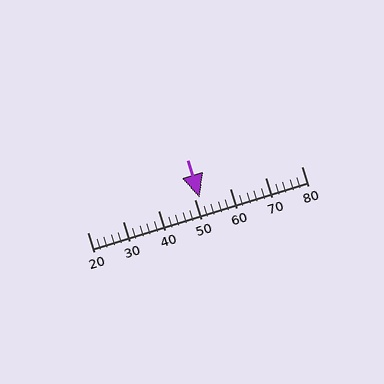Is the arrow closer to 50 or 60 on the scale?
The arrow is closer to 50.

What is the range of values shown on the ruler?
The ruler shows values from 20 to 80.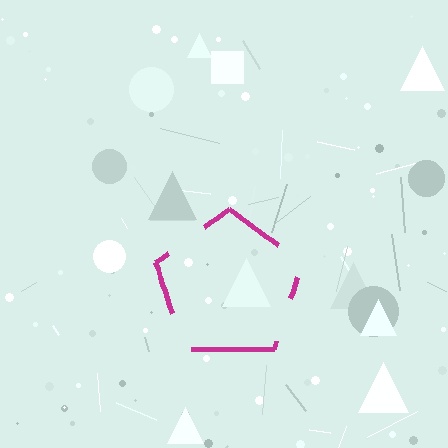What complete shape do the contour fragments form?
The contour fragments form a pentagon.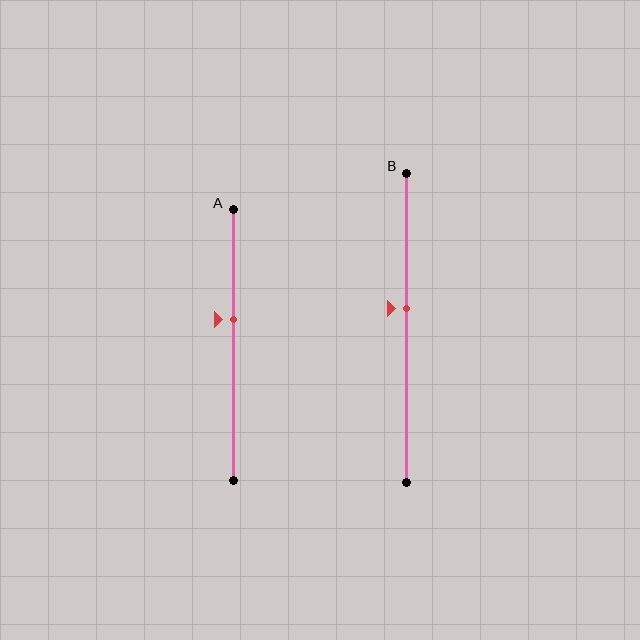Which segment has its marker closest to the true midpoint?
Segment B has its marker closest to the true midpoint.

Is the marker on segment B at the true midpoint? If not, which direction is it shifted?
No, the marker on segment B is shifted upward by about 6% of the segment length.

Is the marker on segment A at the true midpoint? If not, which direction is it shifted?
No, the marker on segment A is shifted upward by about 10% of the segment length.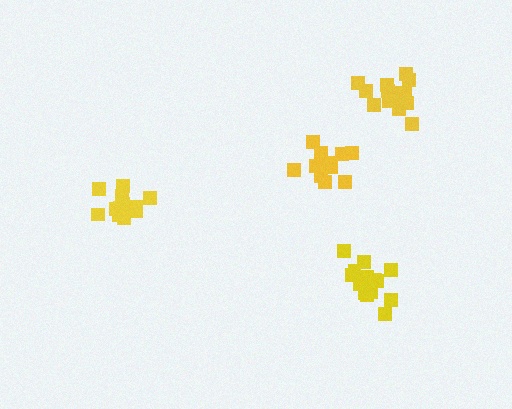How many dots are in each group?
Group 1: 17 dots, Group 2: 15 dots, Group 3: 11 dots, Group 4: 13 dots (56 total).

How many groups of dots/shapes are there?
There are 4 groups.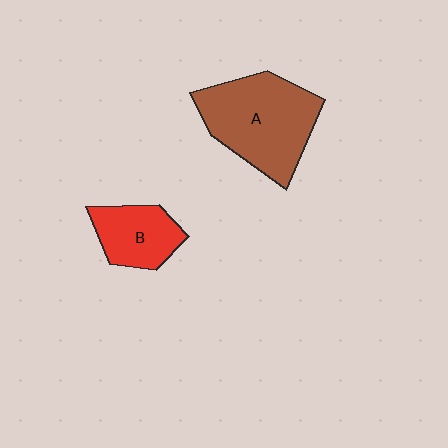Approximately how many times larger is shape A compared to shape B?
Approximately 1.9 times.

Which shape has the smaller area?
Shape B (red).